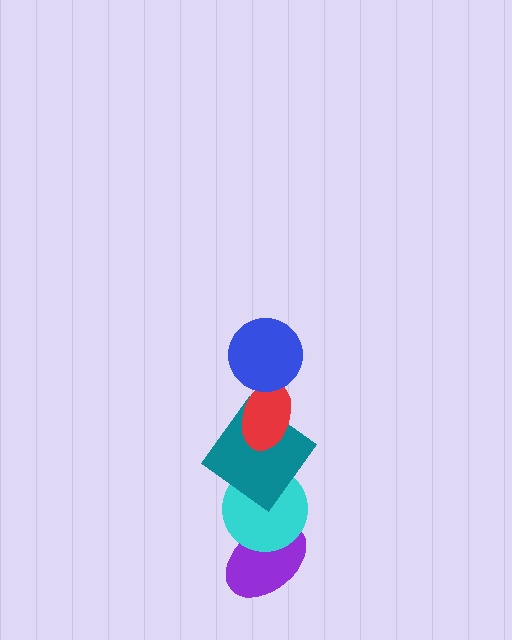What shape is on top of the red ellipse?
The blue circle is on top of the red ellipse.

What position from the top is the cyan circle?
The cyan circle is 4th from the top.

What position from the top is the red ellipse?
The red ellipse is 2nd from the top.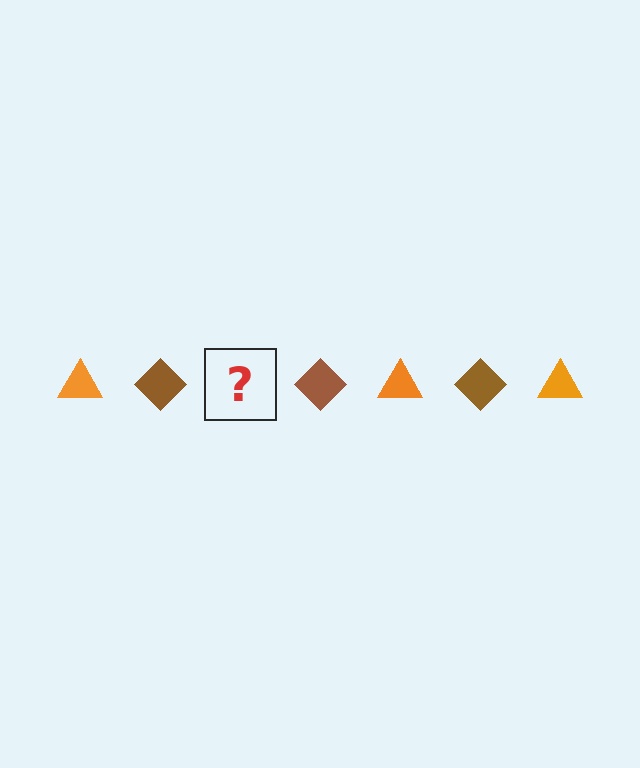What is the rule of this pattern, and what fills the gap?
The rule is that the pattern alternates between orange triangle and brown diamond. The gap should be filled with an orange triangle.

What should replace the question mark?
The question mark should be replaced with an orange triangle.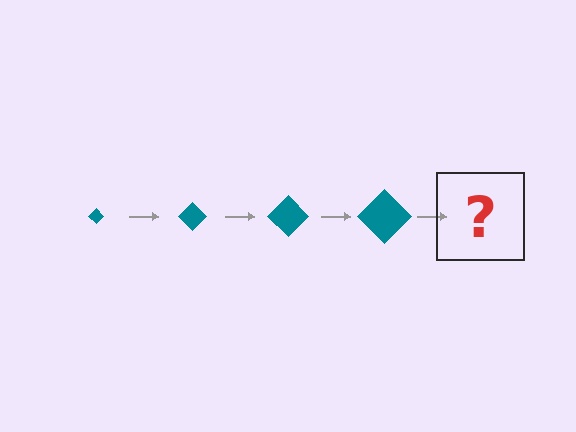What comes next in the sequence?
The next element should be a teal diamond, larger than the previous one.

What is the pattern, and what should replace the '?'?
The pattern is that the diamond gets progressively larger each step. The '?' should be a teal diamond, larger than the previous one.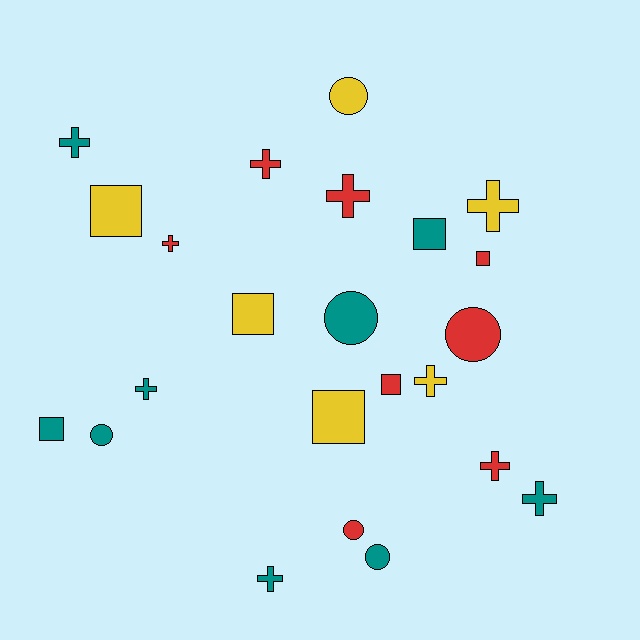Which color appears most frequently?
Teal, with 9 objects.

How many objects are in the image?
There are 23 objects.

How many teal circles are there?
There are 3 teal circles.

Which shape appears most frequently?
Cross, with 10 objects.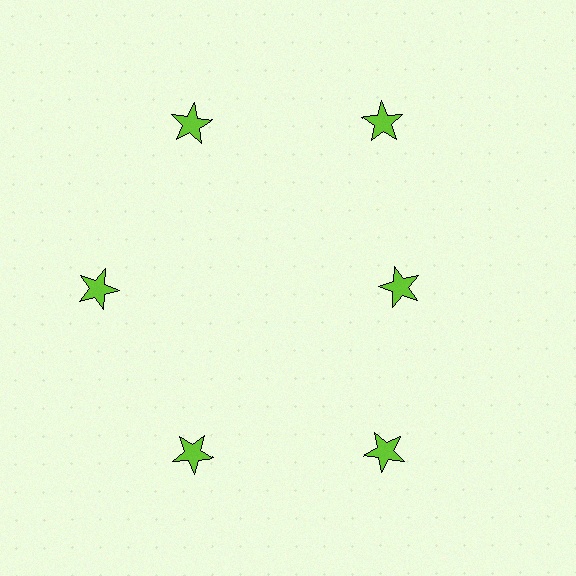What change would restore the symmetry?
The symmetry would be restored by moving it outward, back onto the ring so that all 6 stars sit at equal angles and equal distance from the center.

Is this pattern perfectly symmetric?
No. The 6 lime stars are arranged in a ring, but one element near the 3 o'clock position is pulled inward toward the center, breaking the 6-fold rotational symmetry.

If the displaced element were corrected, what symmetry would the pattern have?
It would have 6-fold rotational symmetry — the pattern would map onto itself every 60 degrees.